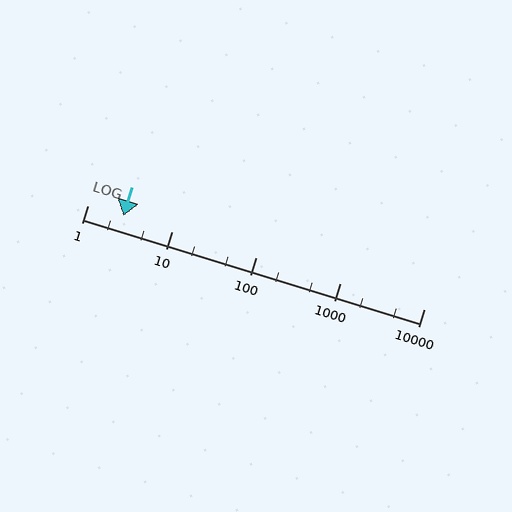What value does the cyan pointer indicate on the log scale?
The pointer indicates approximately 2.7.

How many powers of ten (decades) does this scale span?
The scale spans 4 decades, from 1 to 10000.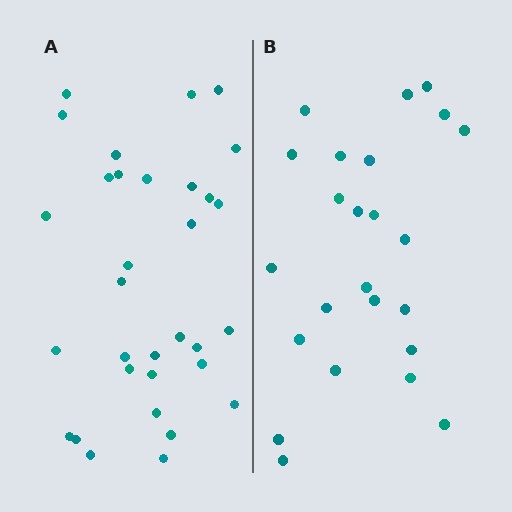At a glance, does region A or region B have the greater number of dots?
Region A (the left region) has more dots.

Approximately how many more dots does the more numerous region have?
Region A has roughly 8 or so more dots than region B.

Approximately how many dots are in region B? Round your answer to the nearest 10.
About 20 dots. (The exact count is 24, which rounds to 20.)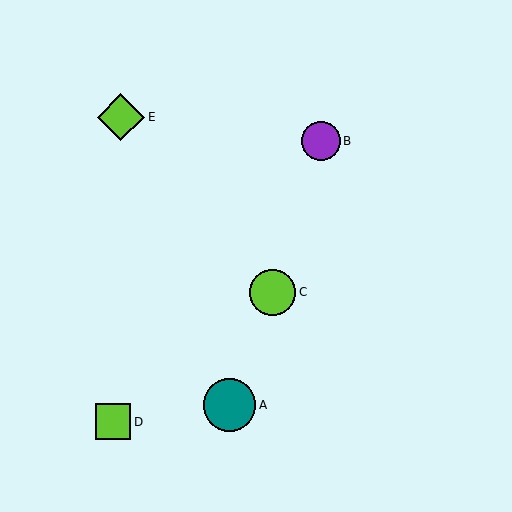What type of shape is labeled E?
Shape E is a lime diamond.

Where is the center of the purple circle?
The center of the purple circle is at (321, 141).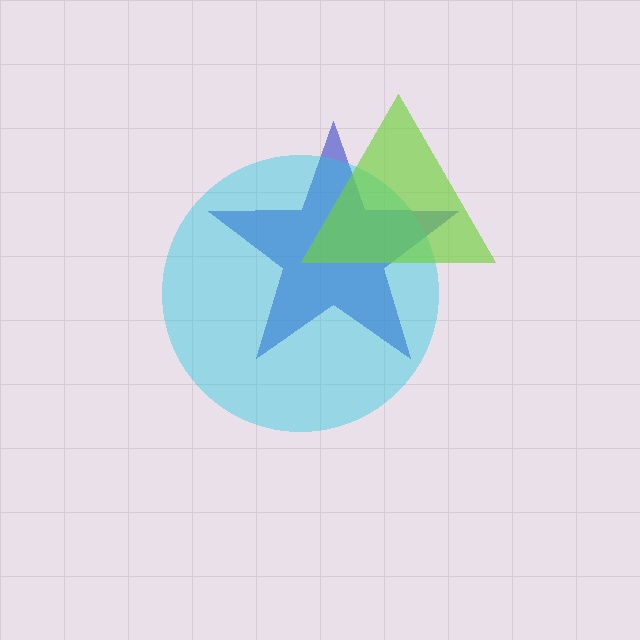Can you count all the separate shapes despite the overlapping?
Yes, there are 3 separate shapes.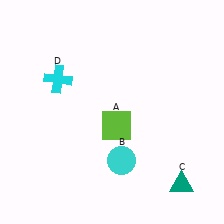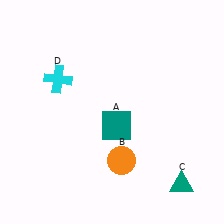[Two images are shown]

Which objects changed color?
A changed from lime to teal. B changed from cyan to orange.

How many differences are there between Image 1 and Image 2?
There are 2 differences between the two images.